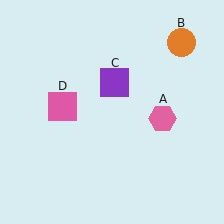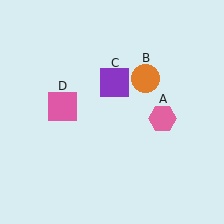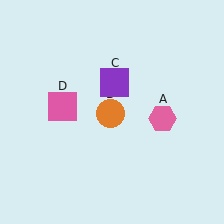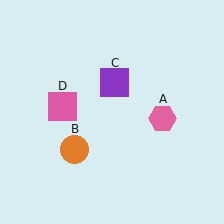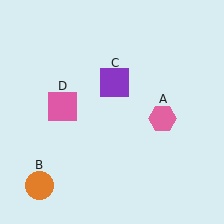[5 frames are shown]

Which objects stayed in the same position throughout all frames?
Pink hexagon (object A) and purple square (object C) and pink square (object D) remained stationary.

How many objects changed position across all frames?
1 object changed position: orange circle (object B).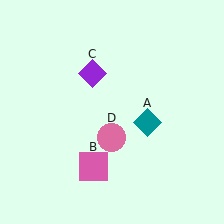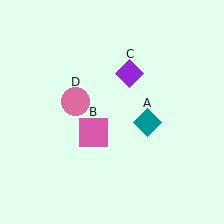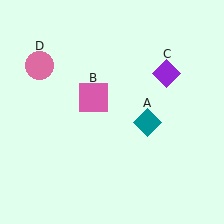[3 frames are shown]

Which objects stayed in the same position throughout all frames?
Teal diamond (object A) remained stationary.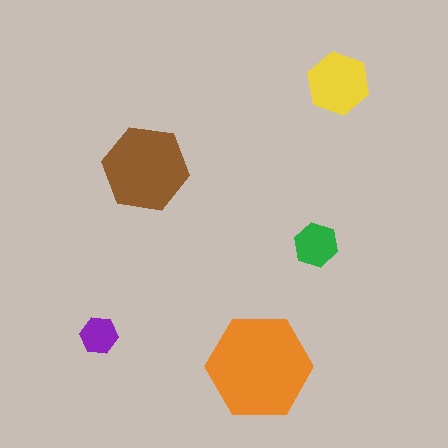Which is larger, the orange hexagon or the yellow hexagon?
The orange one.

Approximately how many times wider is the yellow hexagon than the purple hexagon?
About 1.5 times wider.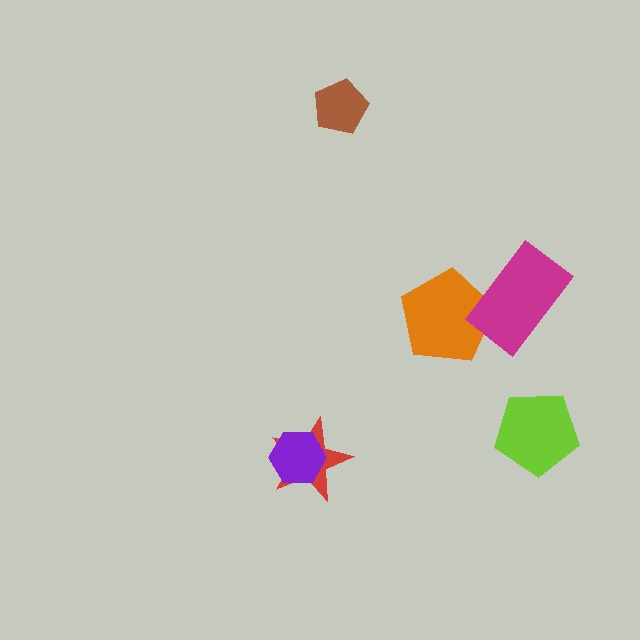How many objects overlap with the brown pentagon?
0 objects overlap with the brown pentagon.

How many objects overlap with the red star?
1 object overlaps with the red star.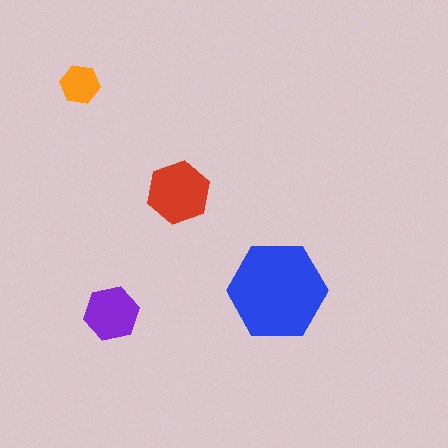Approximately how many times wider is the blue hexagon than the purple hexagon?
About 2 times wider.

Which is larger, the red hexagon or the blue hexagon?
The blue one.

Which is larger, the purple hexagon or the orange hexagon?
The purple one.